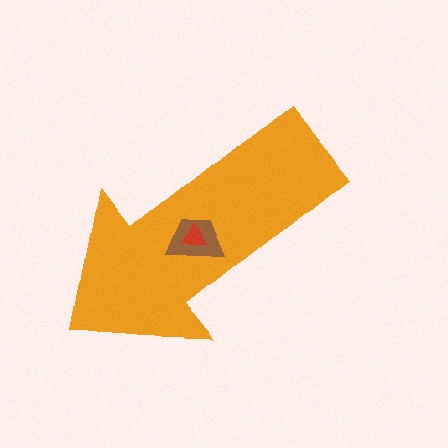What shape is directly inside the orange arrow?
The brown trapezoid.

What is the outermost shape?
The orange arrow.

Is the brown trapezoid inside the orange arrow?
Yes.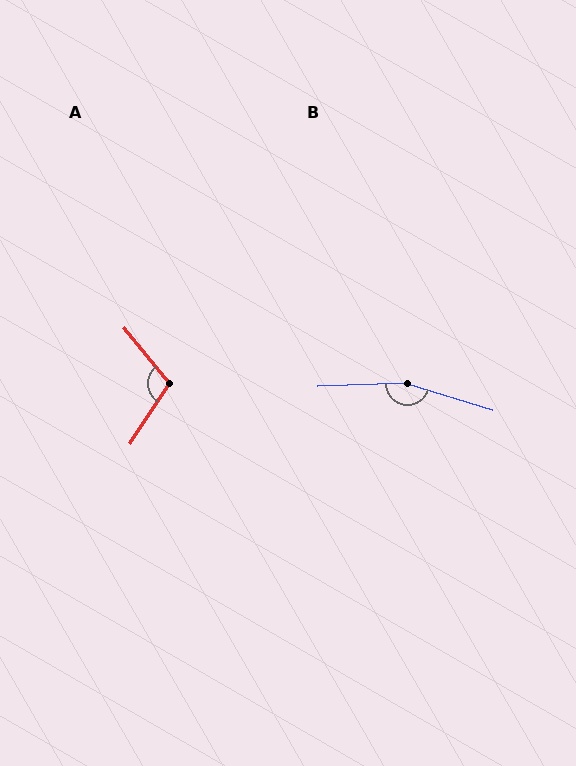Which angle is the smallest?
A, at approximately 107 degrees.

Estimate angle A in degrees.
Approximately 107 degrees.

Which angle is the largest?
B, at approximately 161 degrees.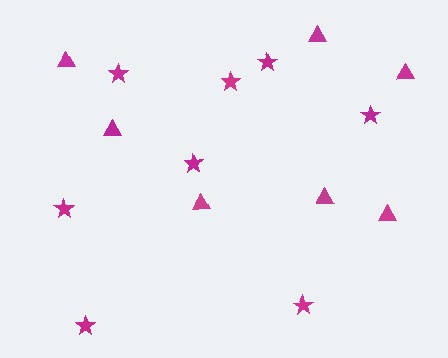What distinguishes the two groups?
There are 2 groups: one group of stars (8) and one group of triangles (7).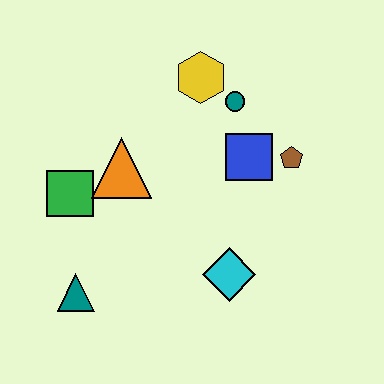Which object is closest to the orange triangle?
The green square is closest to the orange triangle.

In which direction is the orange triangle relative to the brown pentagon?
The orange triangle is to the left of the brown pentagon.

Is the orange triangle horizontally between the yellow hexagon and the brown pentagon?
No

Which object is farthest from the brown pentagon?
The teal triangle is farthest from the brown pentagon.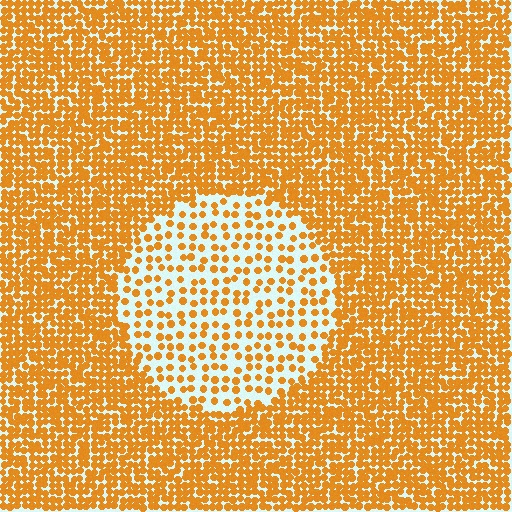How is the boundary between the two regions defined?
The boundary is defined by a change in element density (approximately 2.5x ratio). All elements are the same color, size, and shape.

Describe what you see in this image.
The image contains small orange elements arranged at two different densities. A circle-shaped region is visible where the elements are less densely packed than the surrounding area.